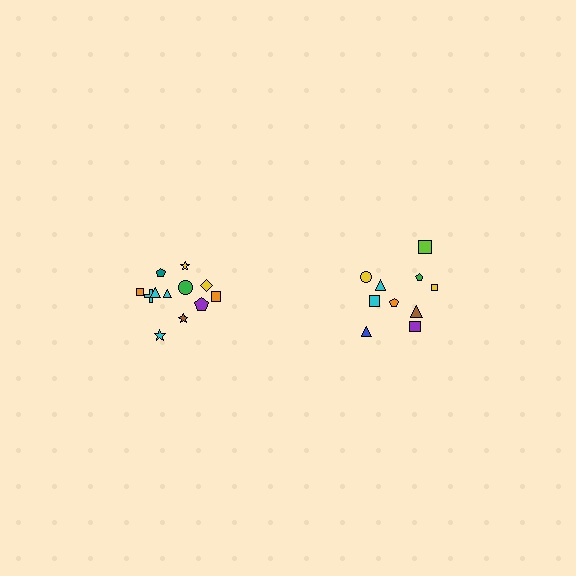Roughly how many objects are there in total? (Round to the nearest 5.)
Roughly 20 objects in total.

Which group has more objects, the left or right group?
The left group.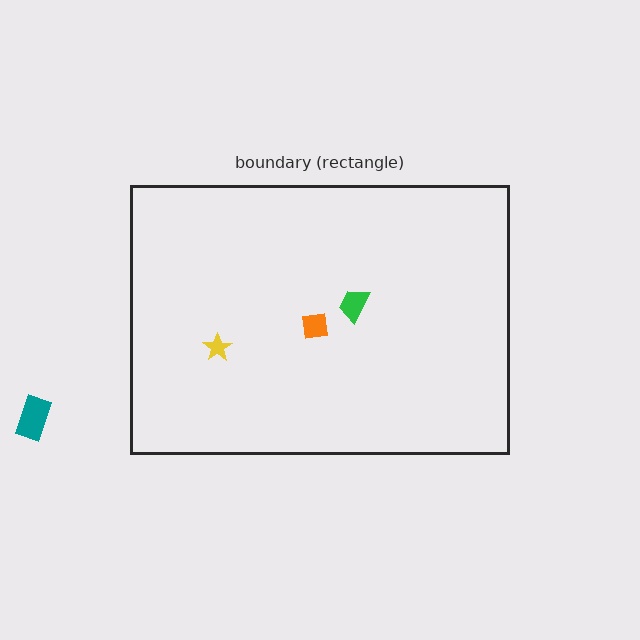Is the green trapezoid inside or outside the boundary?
Inside.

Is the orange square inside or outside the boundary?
Inside.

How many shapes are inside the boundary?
3 inside, 1 outside.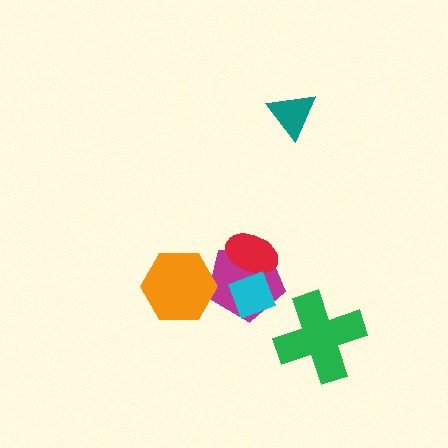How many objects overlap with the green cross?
0 objects overlap with the green cross.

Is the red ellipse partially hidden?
Yes, it is partially covered by another shape.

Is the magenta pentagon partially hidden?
Yes, it is partially covered by another shape.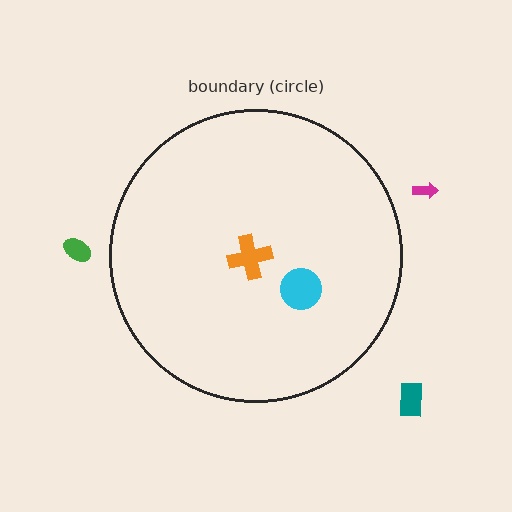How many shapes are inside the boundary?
2 inside, 3 outside.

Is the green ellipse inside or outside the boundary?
Outside.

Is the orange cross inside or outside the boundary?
Inside.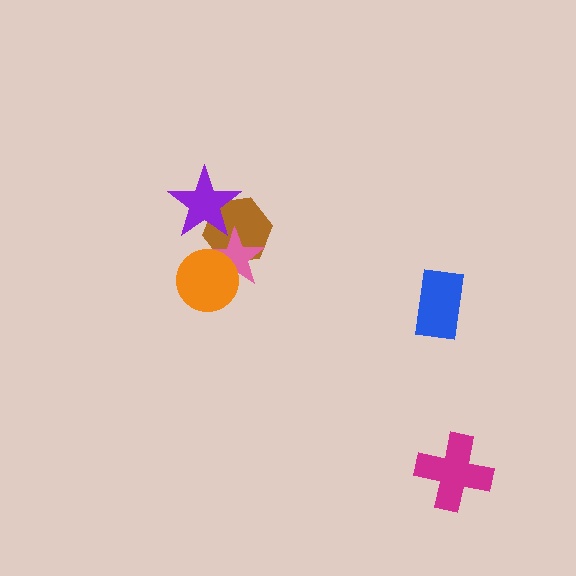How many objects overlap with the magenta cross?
0 objects overlap with the magenta cross.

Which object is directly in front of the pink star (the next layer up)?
The orange circle is directly in front of the pink star.